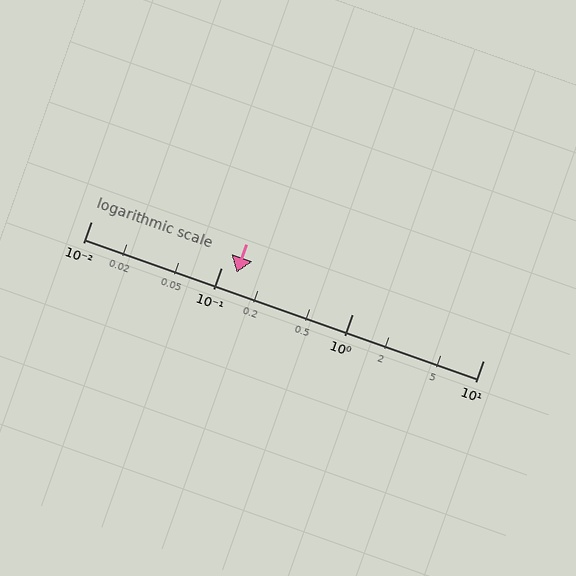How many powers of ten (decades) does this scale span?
The scale spans 3 decades, from 0.01 to 10.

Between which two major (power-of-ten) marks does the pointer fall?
The pointer is between 0.1 and 1.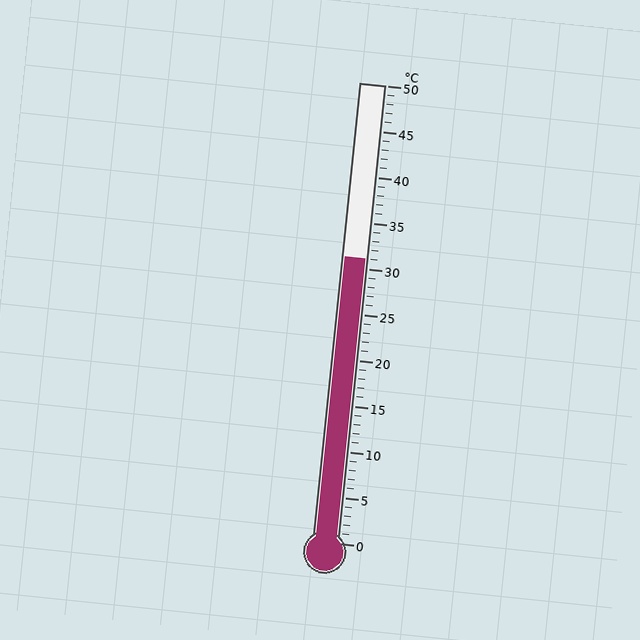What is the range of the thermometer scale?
The thermometer scale ranges from 0°C to 50°C.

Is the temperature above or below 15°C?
The temperature is above 15°C.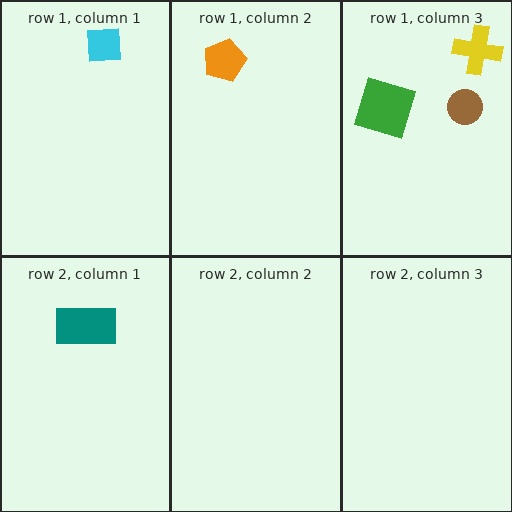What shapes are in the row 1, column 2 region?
The orange pentagon.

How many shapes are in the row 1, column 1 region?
1.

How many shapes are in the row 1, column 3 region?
3.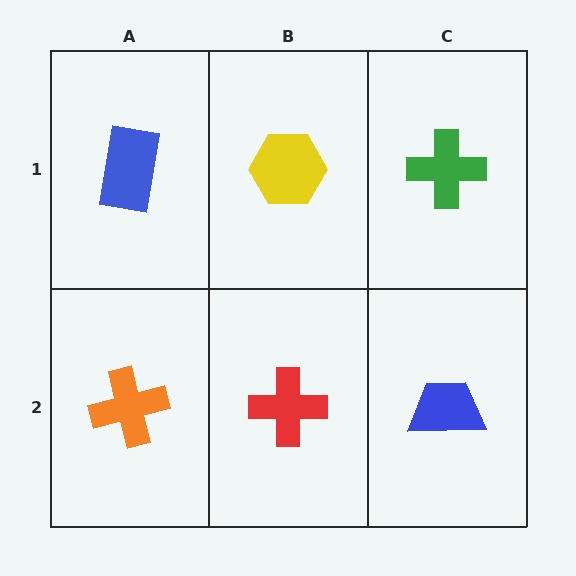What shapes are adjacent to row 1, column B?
A red cross (row 2, column B), a blue rectangle (row 1, column A), a green cross (row 1, column C).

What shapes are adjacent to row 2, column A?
A blue rectangle (row 1, column A), a red cross (row 2, column B).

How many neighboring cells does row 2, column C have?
2.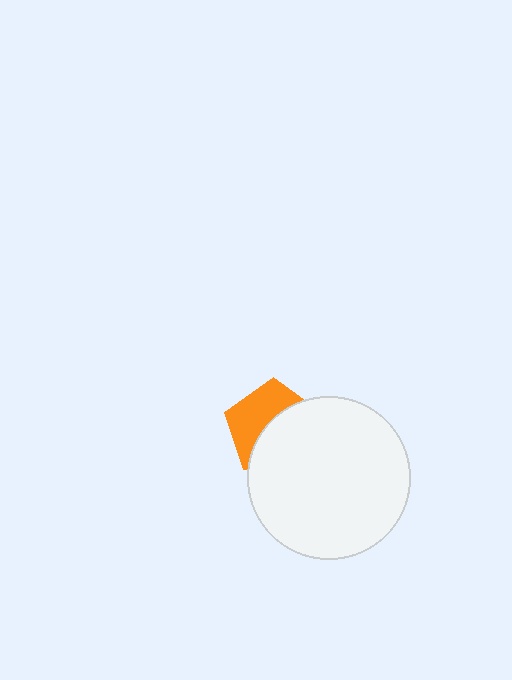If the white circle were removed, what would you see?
You would see the complete orange pentagon.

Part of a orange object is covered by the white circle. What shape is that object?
It is a pentagon.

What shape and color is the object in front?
The object in front is a white circle.